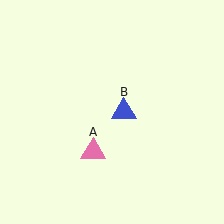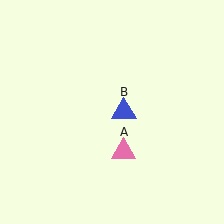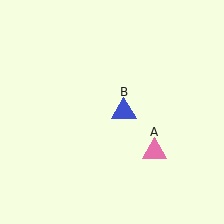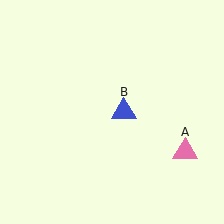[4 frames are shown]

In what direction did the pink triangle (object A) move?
The pink triangle (object A) moved right.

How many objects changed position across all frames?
1 object changed position: pink triangle (object A).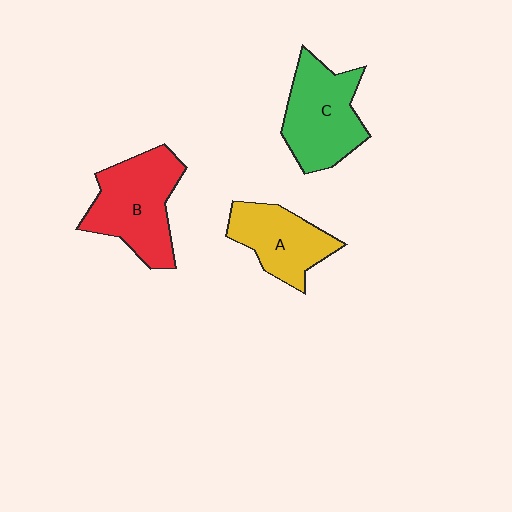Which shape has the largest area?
Shape B (red).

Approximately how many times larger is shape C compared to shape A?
Approximately 1.2 times.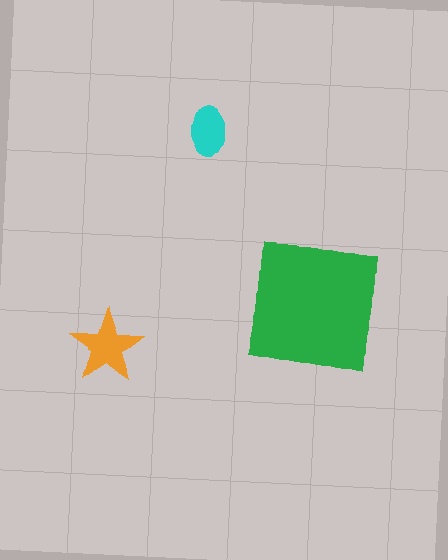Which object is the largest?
The green square.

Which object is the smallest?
The cyan ellipse.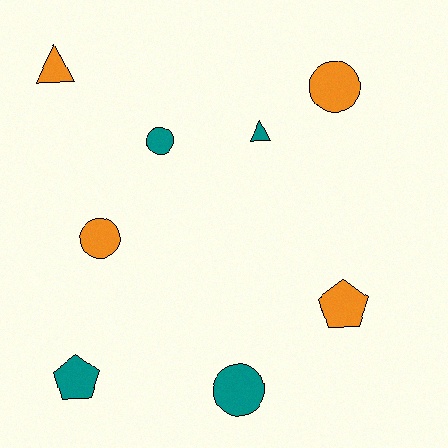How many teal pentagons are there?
There is 1 teal pentagon.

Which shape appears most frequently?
Circle, with 4 objects.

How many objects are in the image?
There are 8 objects.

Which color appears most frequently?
Teal, with 4 objects.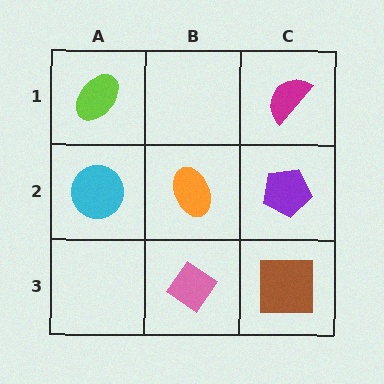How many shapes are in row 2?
3 shapes.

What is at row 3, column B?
A pink diamond.